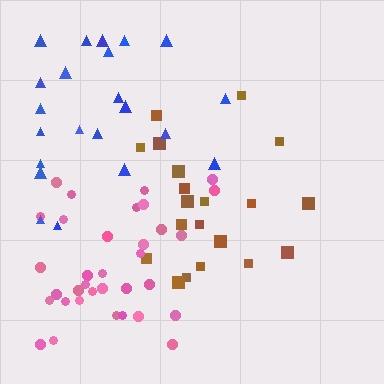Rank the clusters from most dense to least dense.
pink, blue, brown.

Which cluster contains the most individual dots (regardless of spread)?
Pink (34).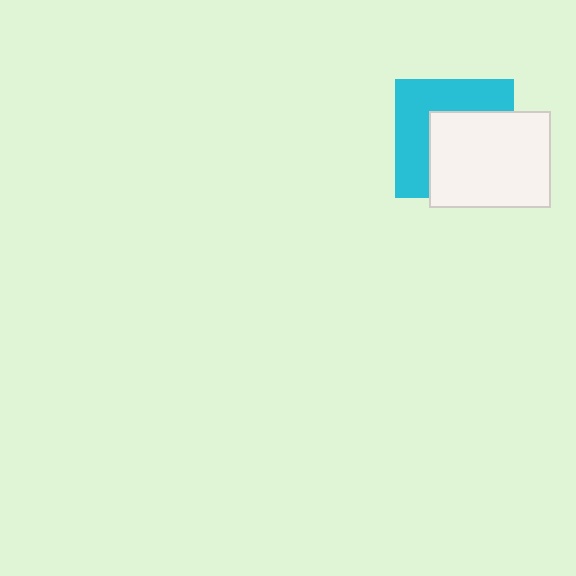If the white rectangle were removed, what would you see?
You would see the complete cyan square.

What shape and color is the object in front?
The object in front is a white rectangle.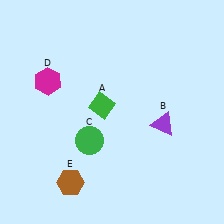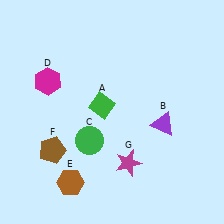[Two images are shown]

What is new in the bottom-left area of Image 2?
A brown pentagon (F) was added in the bottom-left area of Image 2.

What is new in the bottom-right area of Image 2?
A magenta star (G) was added in the bottom-right area of Image 2.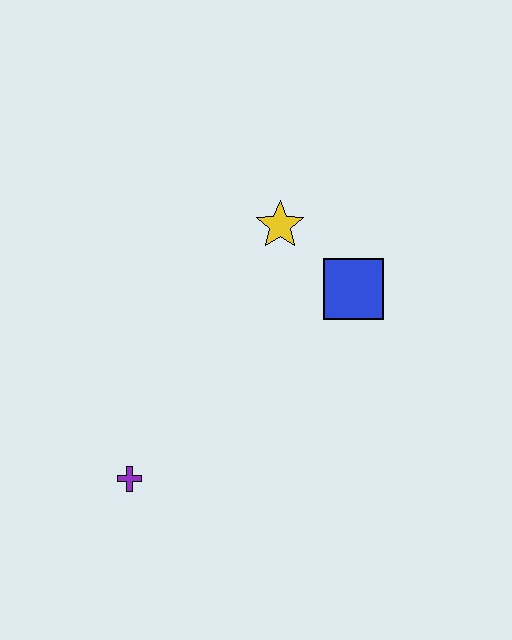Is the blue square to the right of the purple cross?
Yes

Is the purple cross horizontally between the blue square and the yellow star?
No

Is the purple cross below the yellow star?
Yes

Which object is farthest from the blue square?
The purple cross is farthest from the blue square.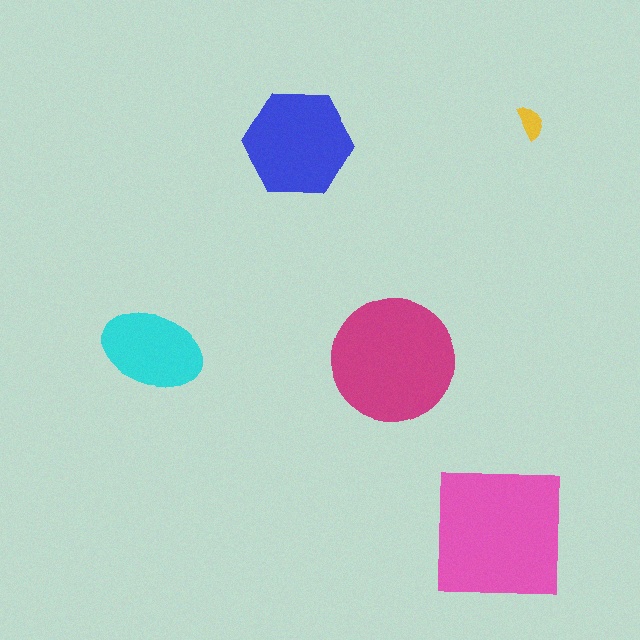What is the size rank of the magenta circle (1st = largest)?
2nd.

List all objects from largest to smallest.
The pink square, the magenta circle, the blue hexagon, the cyan ellipse, the yellow semicircle.